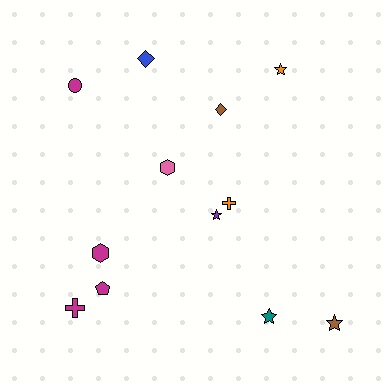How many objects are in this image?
There are 12 objects.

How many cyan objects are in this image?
There are no cyan objects.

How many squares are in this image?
There are no squares.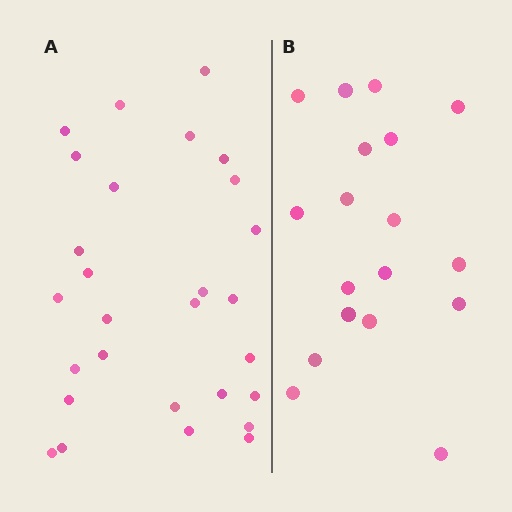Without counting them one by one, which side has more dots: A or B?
Region A (the left region) has more dots.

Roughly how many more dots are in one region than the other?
Region A has roughly 10 or so more dots than region B.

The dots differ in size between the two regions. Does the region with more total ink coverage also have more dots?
No. Region B has more total ink coverage because its dots are larger, but region A actually contains more individual dots. Total area can be misleading — the number of items is what matters here.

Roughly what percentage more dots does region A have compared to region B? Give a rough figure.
About 55% more.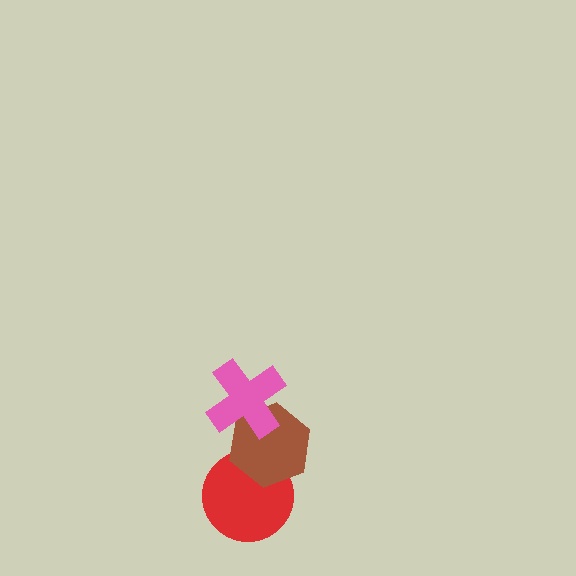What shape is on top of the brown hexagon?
The pink cross is on top of the brown hexagon.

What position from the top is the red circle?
The red circle is 3rd from the top.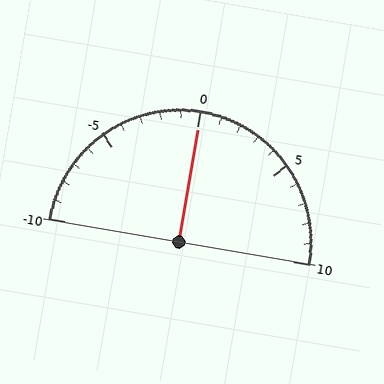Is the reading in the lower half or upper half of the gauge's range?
The reading is in the upper half of the range (-10 to 10).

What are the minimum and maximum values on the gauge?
The gauge ranges from -10 to 10.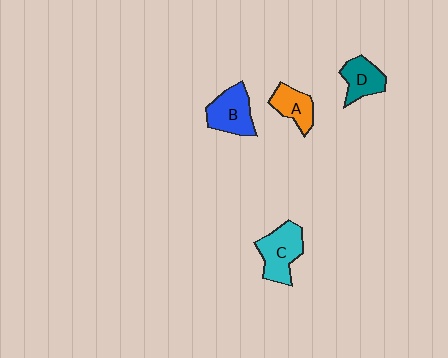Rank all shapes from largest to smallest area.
From largest to smallest: C (cyan), B (blue), D (teal), A (orange).